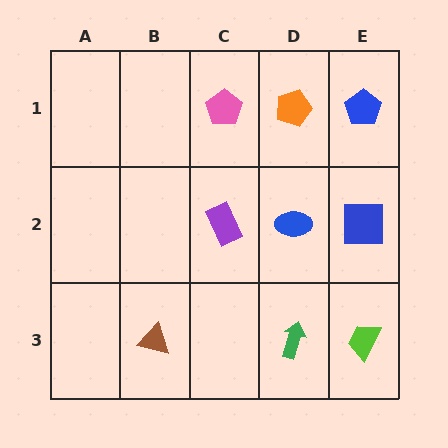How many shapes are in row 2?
3 shapes.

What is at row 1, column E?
A blue pentagon.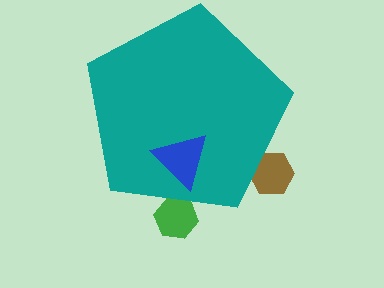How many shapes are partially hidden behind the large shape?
2 shapes are partially hidden.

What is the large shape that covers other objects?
A teal pentagon.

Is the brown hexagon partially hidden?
Yes, the brown hexagon is partially hidden behind the teal pentagon.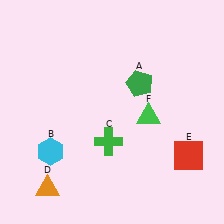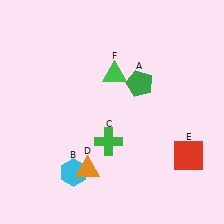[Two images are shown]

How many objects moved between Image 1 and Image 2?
3 objects moved between the two images.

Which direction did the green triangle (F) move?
The green triangle (F) moved up.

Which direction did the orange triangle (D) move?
The orange triangle (D) moved right.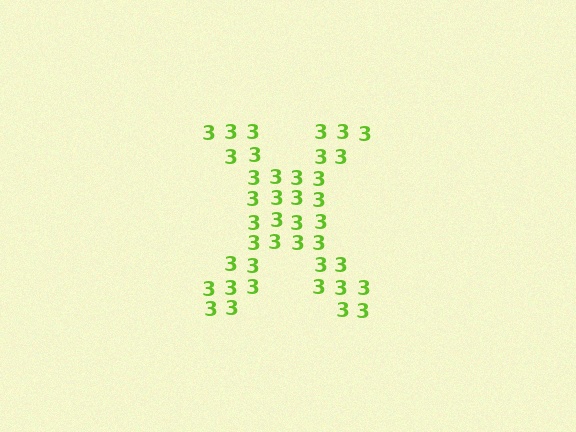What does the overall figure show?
The overall figure shows the letter X.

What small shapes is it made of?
It is made of small digit 3's.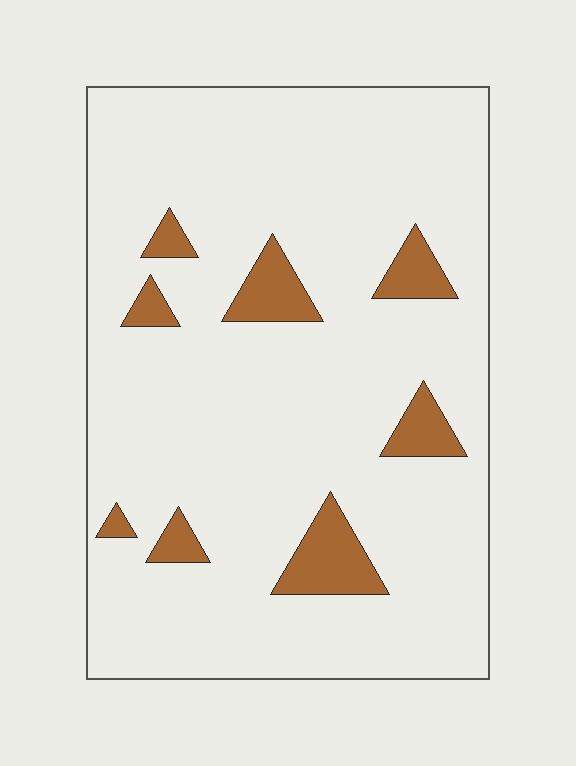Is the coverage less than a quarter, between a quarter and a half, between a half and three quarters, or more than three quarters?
Less than a quarter.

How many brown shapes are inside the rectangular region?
8.